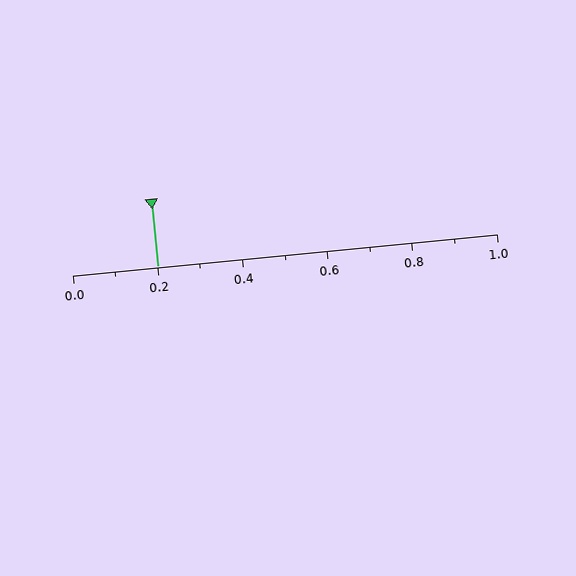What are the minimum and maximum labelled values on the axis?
The axis runs from 0.0 to 1.0.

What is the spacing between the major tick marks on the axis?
The major ticks are spaced 0.2 apart.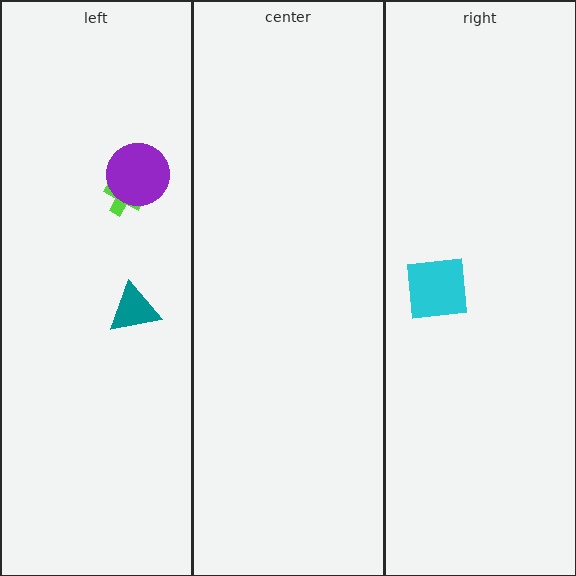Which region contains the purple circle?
The left region.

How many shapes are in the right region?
1.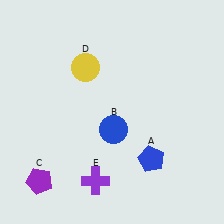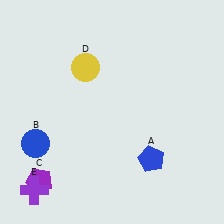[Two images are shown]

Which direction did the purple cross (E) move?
The purple cross (E) moved left.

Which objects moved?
The objects that moved are: the blue circle (B), the purple cross (E).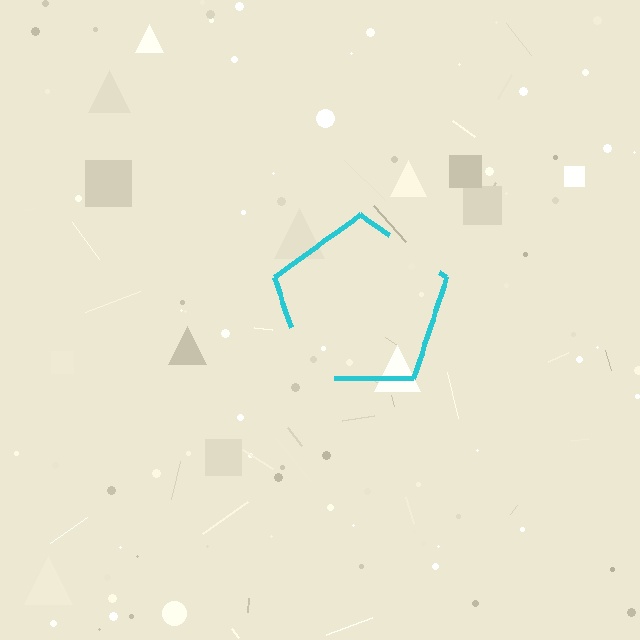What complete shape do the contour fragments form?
The contour fragments form a pentagon.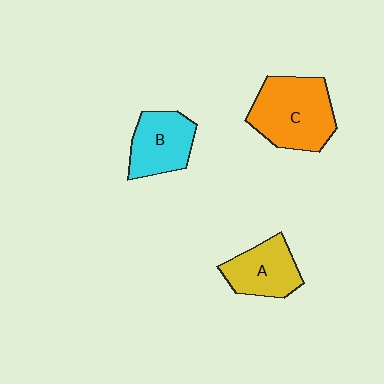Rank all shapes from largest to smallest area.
From largest to smallest: C (orange), B (cyan), A (yellow).